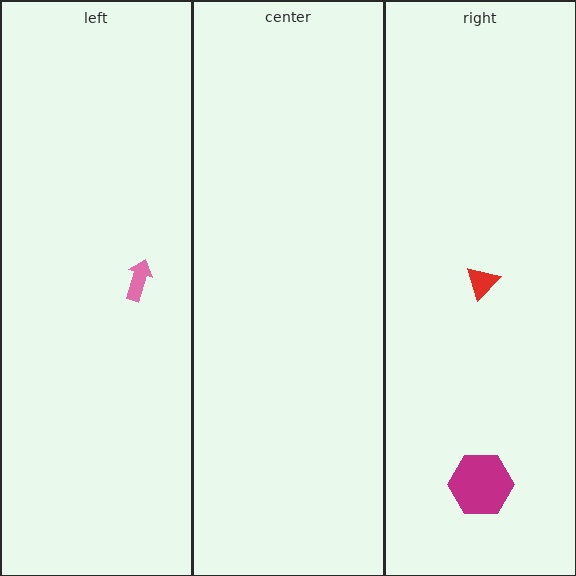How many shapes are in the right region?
2.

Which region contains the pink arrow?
The left region.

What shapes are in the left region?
The pink arrow.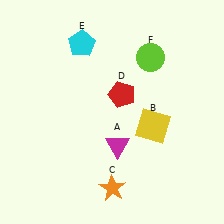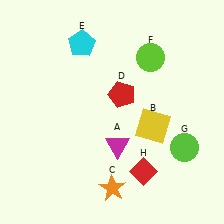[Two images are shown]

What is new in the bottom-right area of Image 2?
A lime circle (G) was added in the bottom-right area of Image 2.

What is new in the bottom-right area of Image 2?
A red diamond (H) was added in the bottom-right area of Image 2.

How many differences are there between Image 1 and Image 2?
There are 2 differences between the two images.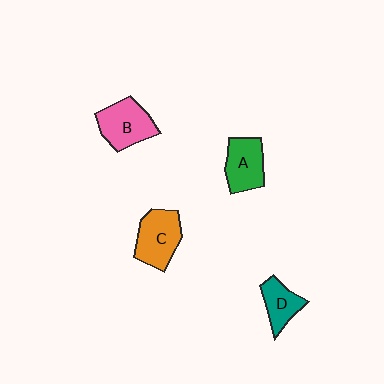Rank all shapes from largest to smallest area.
From largest to smallest: C (orange), B (pink), A (green), D (teal).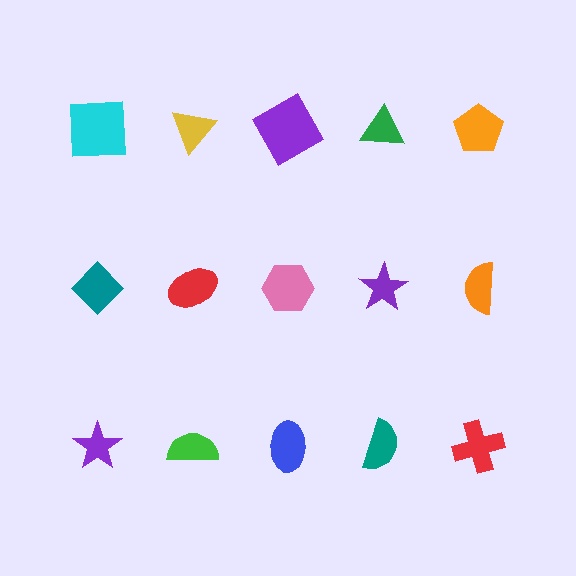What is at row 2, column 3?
A pink hexagon.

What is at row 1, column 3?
A purple square.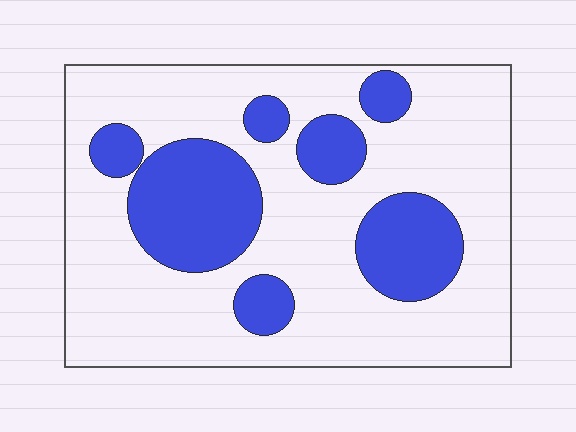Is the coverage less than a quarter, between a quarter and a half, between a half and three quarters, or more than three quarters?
Between a quarter and a half.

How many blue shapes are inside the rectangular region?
7.